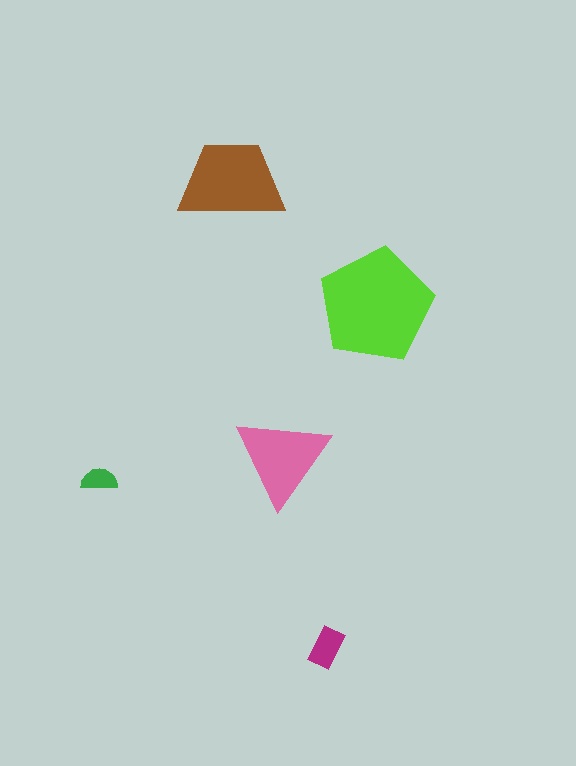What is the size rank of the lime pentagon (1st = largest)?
1st.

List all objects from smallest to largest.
The green semicircle, the magenta rectangle, the pink triangle, the brown trapezoid, the lime pentagon.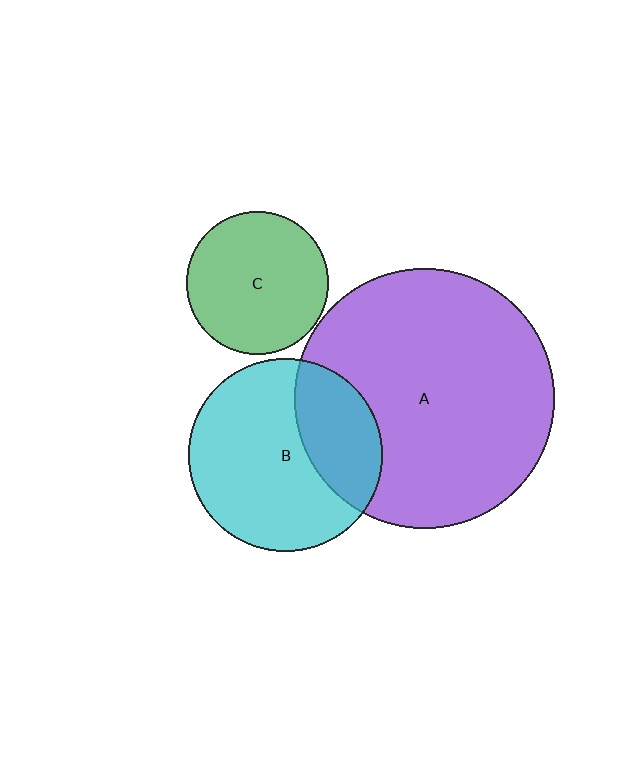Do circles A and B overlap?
Yes.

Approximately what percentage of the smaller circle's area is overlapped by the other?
Approximately 30%.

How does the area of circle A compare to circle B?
Approximately 1.8 times.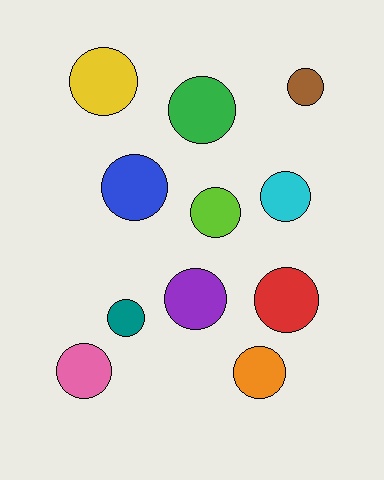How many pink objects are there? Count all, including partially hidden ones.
There is 1 pink object.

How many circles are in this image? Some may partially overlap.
There are 11 circles.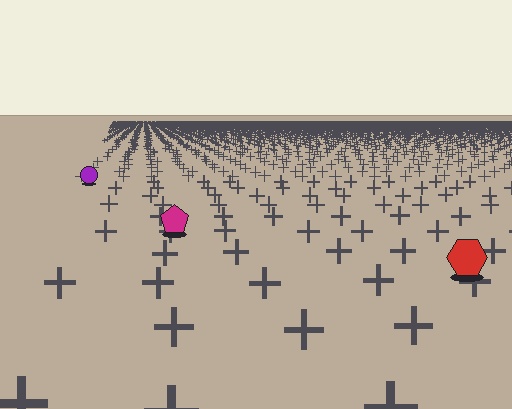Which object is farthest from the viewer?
The purple circle is farthest from the viewer. It appears smaller and the ground texture around it is denser.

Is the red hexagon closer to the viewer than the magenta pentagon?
Yes. The red hexagon is closer — you can tell from the texture gradient: the ground texture is coarser near it.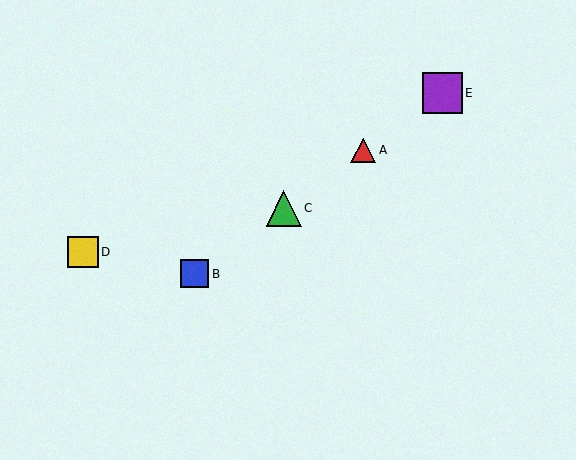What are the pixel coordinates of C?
Object C is at (284, 208).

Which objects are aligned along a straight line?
Objects A, B, C, E are aligned along a straight line.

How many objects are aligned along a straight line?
4 objects (A, B, C, E) are aligned along a straight line.